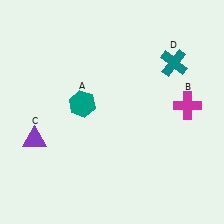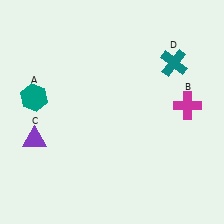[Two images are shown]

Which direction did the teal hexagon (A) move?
The teal hexagon (A) moved left.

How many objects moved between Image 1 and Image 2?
1 object moved between the two images.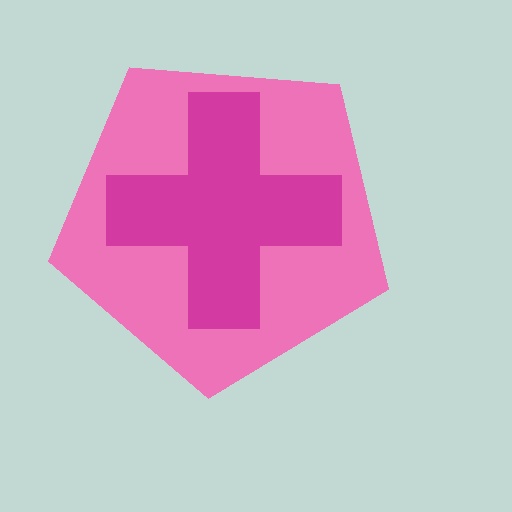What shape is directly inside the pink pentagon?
The magenta cross.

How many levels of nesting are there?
2.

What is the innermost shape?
The magenta cross.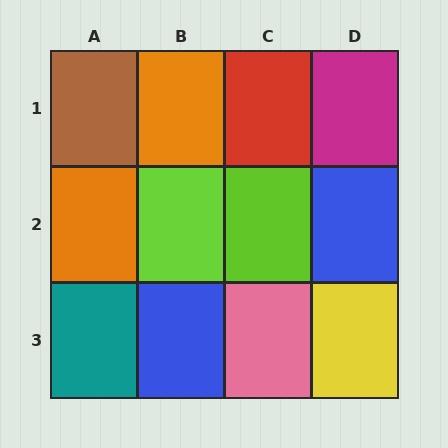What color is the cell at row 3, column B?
Blue.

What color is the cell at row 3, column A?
Teal.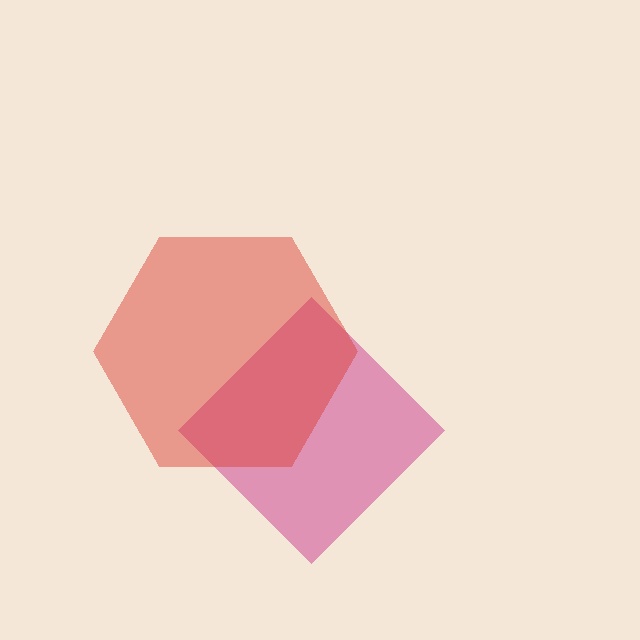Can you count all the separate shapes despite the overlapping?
Yes, there are 2 separate shapes.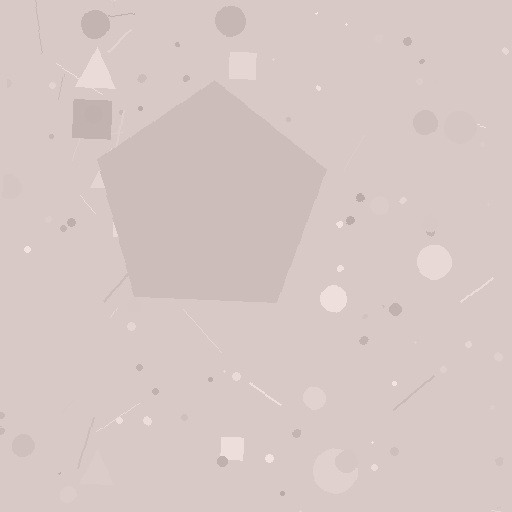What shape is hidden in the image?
A pentagon is hidden in the image.